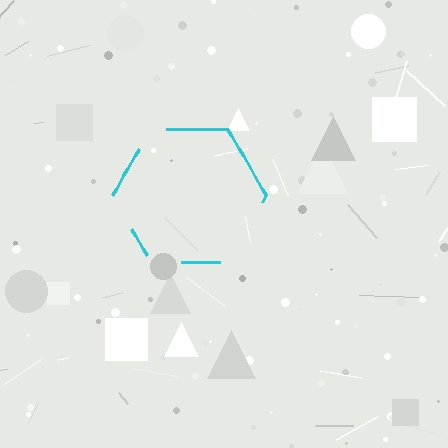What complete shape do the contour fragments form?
The contour fragments form a hexagon.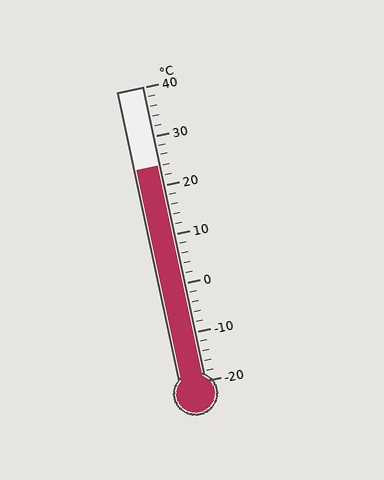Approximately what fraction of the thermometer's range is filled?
The thermometer is filled to approximately 75% of its range.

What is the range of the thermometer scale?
The thermometer scale ranges from -20°C to 40°C.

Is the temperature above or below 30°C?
The temperature is below 30°C.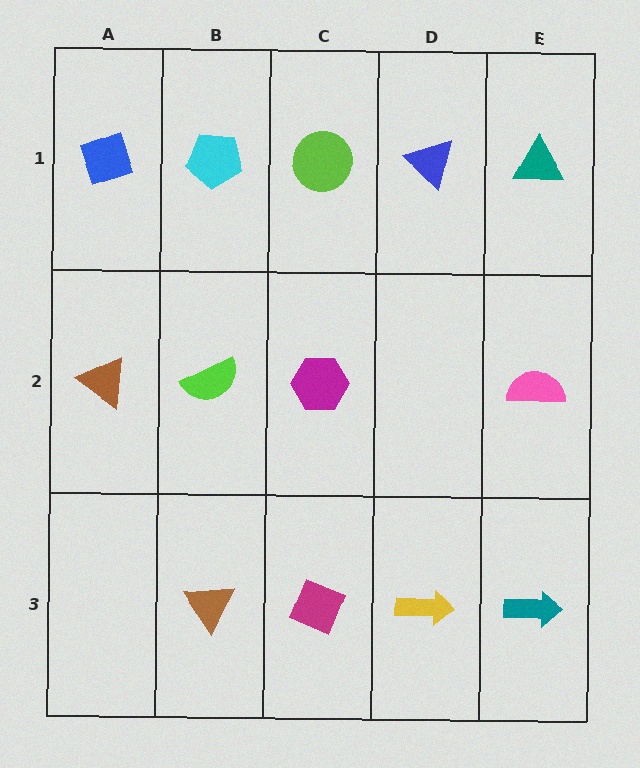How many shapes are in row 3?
4 shapes.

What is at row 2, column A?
A brown triangle.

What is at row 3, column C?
A magenta diamond.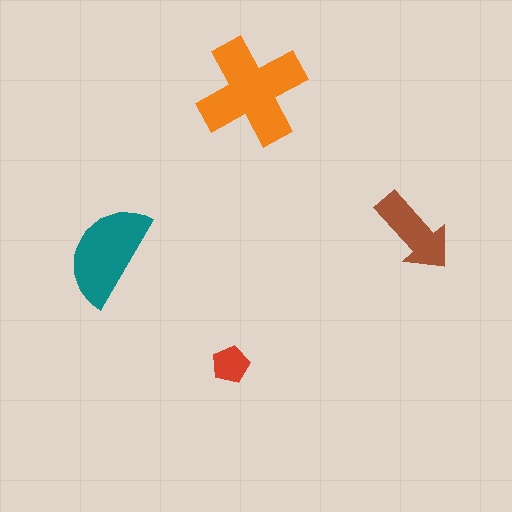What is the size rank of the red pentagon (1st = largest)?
4th.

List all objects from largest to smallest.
The orange cross, the teal semicircle, the brown arrow, the red pentagon.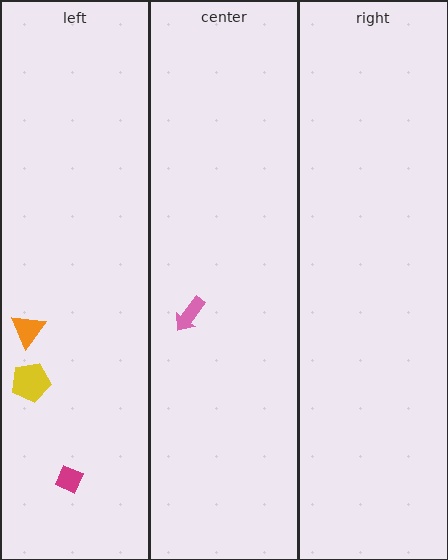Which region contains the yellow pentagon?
The left region.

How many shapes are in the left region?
3.